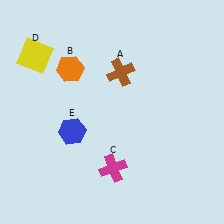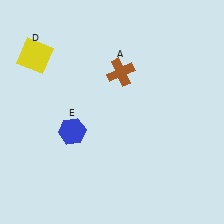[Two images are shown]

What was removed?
The magenta cross (C), the orange hexagon (B) were removed in Image 2.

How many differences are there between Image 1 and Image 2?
There are 2 differences between the two images.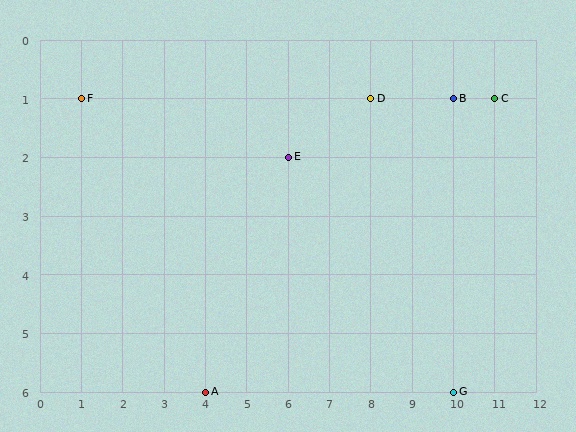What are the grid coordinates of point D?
Point D is at grid coordinates (8, 1).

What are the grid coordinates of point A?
Point A is at grid coordinates (4, 6).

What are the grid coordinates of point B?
Point B is at grid coordinates (10, 1).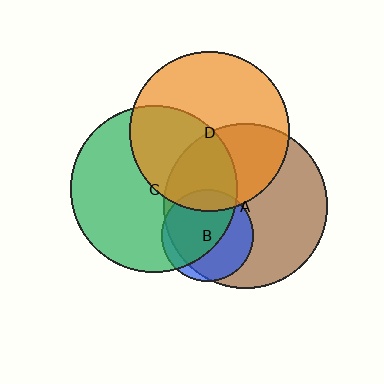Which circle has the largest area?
Circle C (green).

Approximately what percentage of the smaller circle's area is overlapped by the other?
Approximately 35%.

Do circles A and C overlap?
Yes.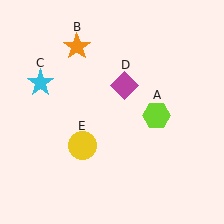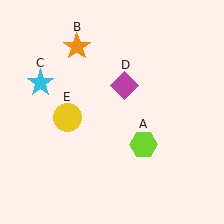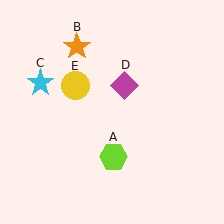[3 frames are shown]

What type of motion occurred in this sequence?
The lime hexagon (object A), yellow circle (object E) rotated clockwise around the center of the scene.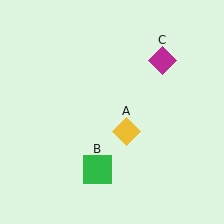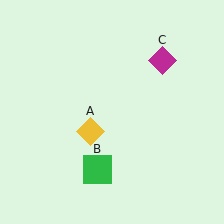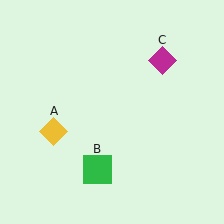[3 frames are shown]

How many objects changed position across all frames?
1 object changed position: yellow diamond (object A).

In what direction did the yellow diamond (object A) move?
The yellow diamond (object A) moved left.